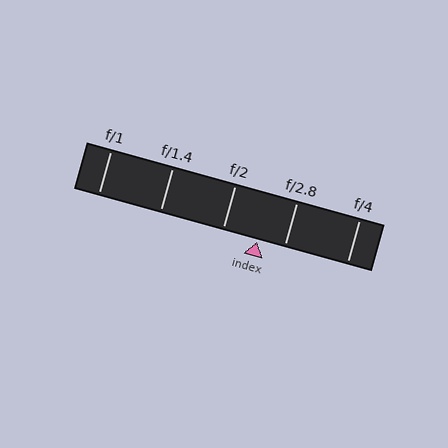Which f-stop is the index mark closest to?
The index mark is closest to f/2.8.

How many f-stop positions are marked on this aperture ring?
There are 5 f-stop positions marked.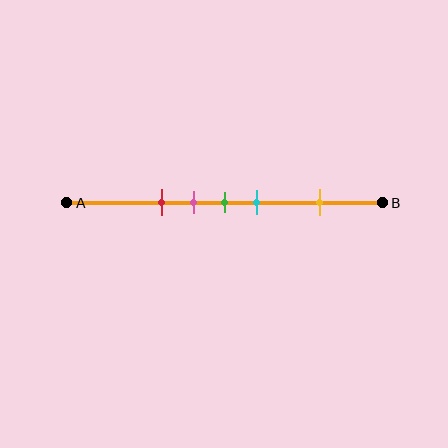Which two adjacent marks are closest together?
The pink and green marks are the closest adjacent pair.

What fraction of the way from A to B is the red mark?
The red mark is approximately 30% (0.3) of the way from A to B.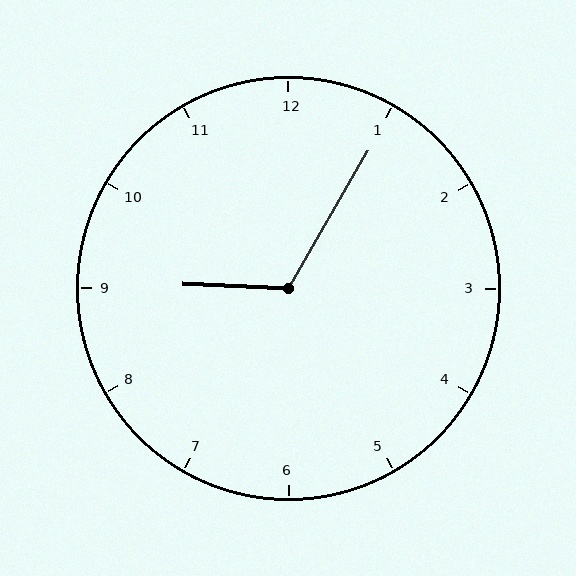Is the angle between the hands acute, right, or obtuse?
It is obtuse.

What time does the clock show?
9:05.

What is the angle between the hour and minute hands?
Approximately 118 degrees.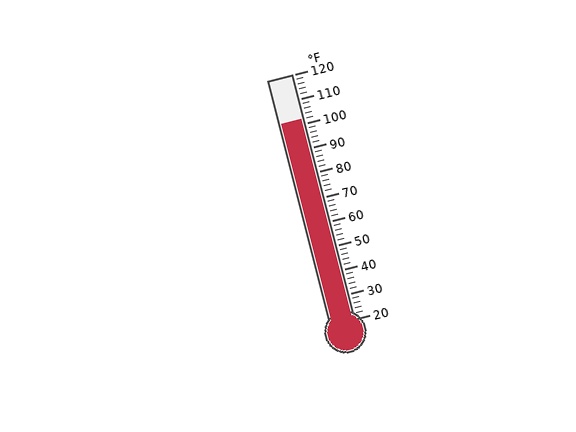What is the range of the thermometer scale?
The thermometer scale ranges from 20°F to 120°F.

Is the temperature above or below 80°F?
The temperature is above 80°F.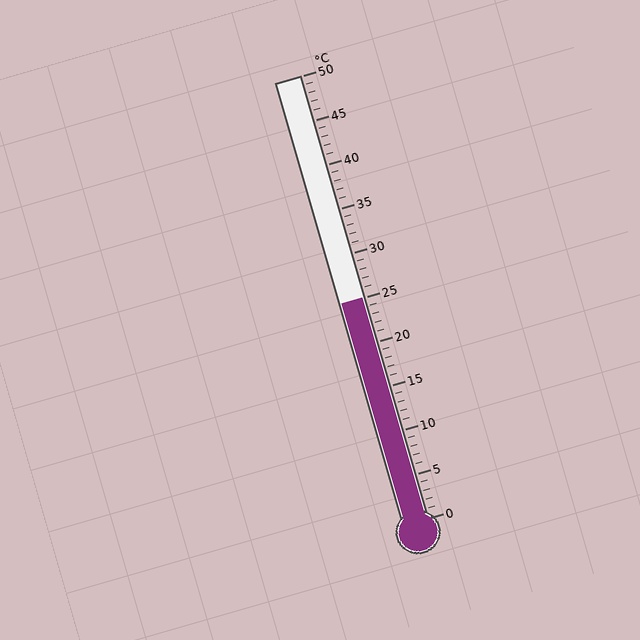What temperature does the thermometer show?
The thermometer shows approximately 25°C.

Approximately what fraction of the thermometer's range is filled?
The thermometer is filled to approximately 50% of its range.